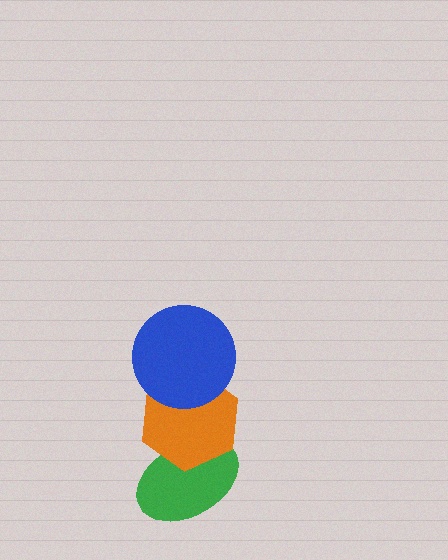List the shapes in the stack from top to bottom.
From top to bottom: the blue circle, the orange hexagon, the green ellipse.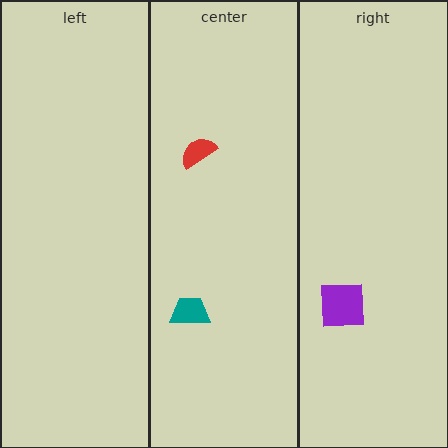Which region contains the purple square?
The right region.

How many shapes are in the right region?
1.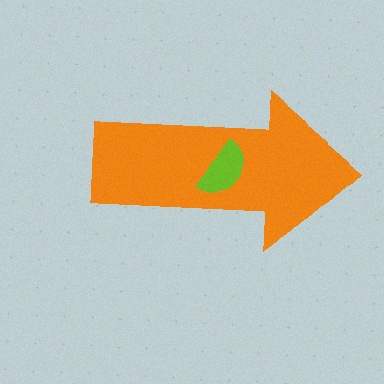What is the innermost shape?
The lime semicircle.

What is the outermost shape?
The orange arrow.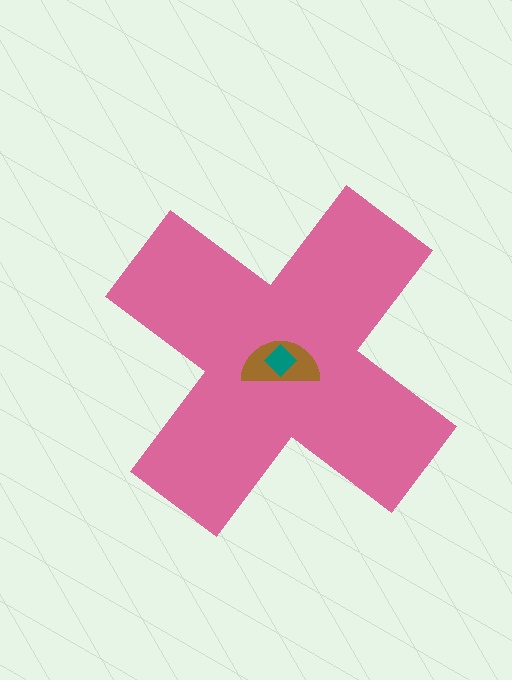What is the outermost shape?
The pink cross.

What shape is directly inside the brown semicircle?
The teal diamond.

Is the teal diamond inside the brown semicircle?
Yes.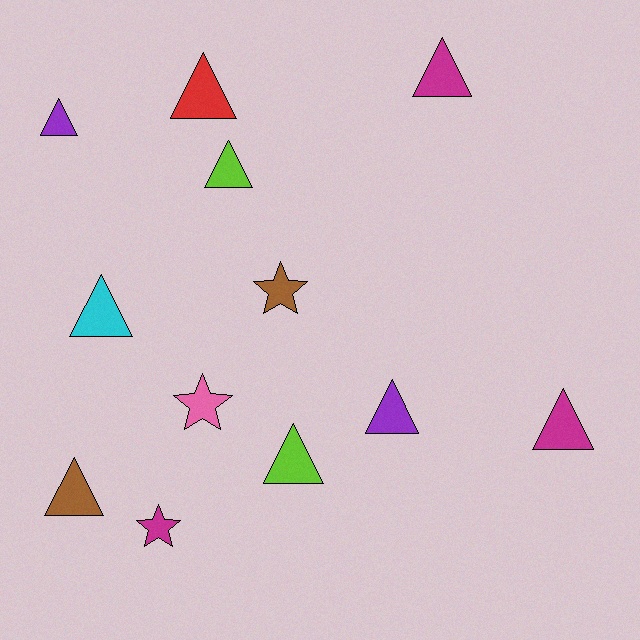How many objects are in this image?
There are 12 objects.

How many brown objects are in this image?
There are 2 brown objects.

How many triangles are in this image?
There are 9 triangles.